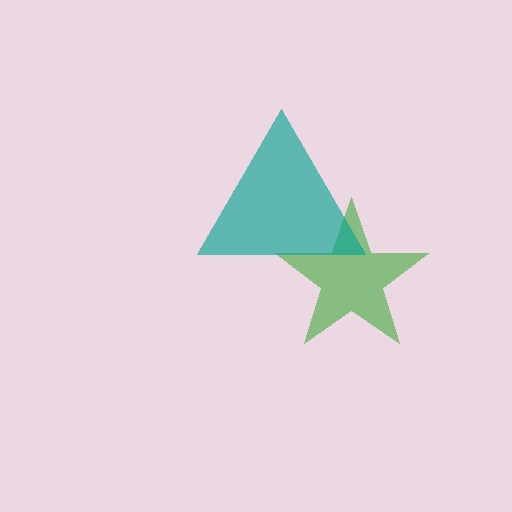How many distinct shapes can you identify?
There are 2 distinct shapes: a green star, a teal triangle.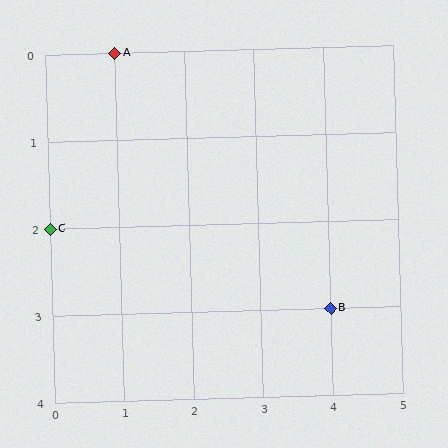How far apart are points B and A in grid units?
Points B and A are 3 columns and 3 rows apart (about 4.2 grid units diagonally).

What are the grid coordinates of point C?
Point C is at grid coordinates (0, 2).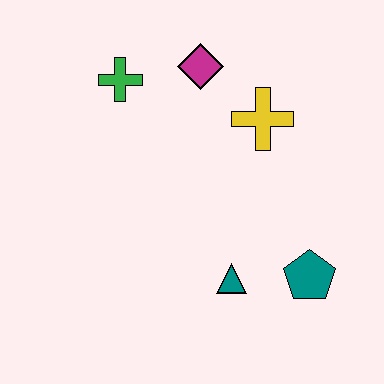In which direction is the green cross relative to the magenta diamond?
The green cross is to the left of the magenta diamond.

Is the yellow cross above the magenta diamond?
No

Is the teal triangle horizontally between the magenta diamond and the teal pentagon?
Yes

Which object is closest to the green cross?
The magenta diamond is closest to the green cross.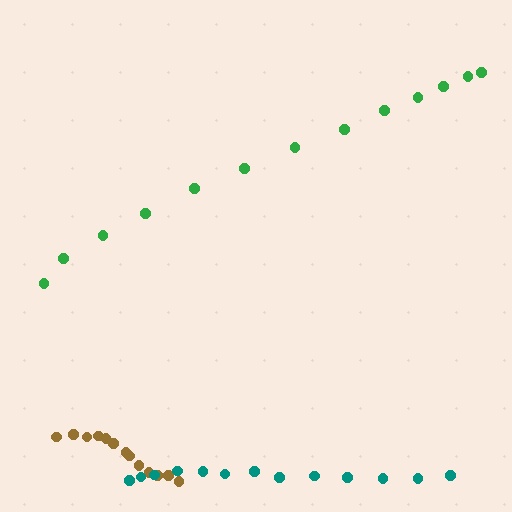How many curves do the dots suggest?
There are 3 distinct paths.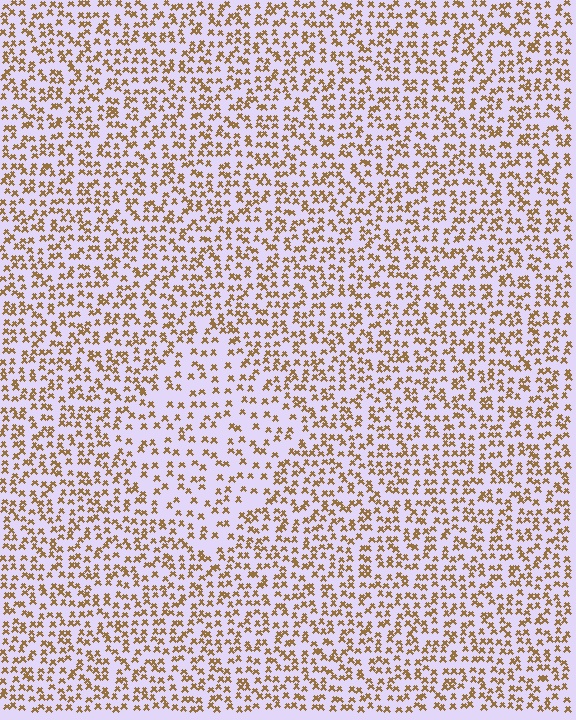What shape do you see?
I see a diamond.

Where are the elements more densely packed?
The elements are more densely packed outside the diamond boundary.